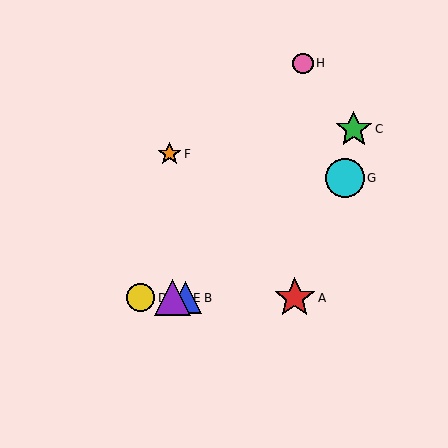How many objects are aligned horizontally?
4 objects (A, B, D, E) are aligned horizontally.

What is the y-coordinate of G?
Object G is at y≈178.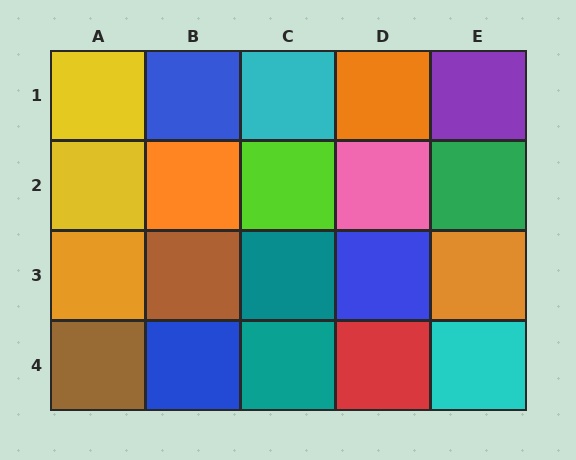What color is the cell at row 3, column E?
Orange.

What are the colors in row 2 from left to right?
Yellow, orange, lime, pink, green.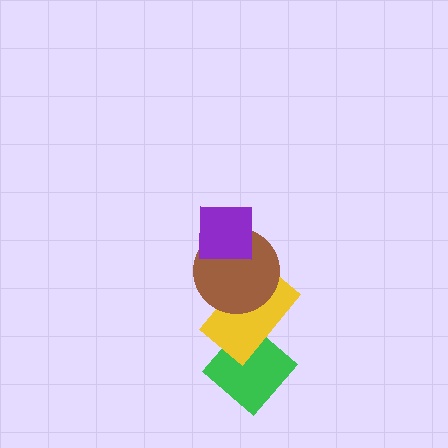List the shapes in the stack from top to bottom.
From top to bottom: the purple square, the brown circle, the yellow rectangle, the green diamond.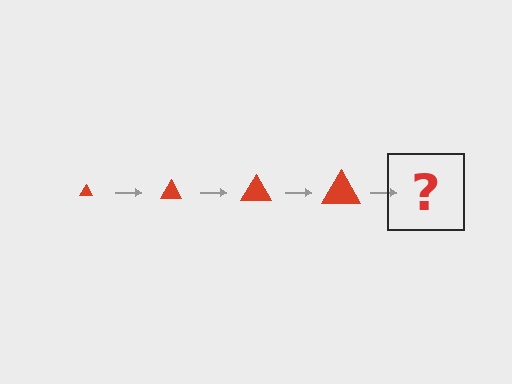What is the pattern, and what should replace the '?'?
The pattern is that the triangle gets progressively larger each step. The '?' should be a red triangle, larger than the previous one.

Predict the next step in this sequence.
The next step is a red triangle, larger than the previous one.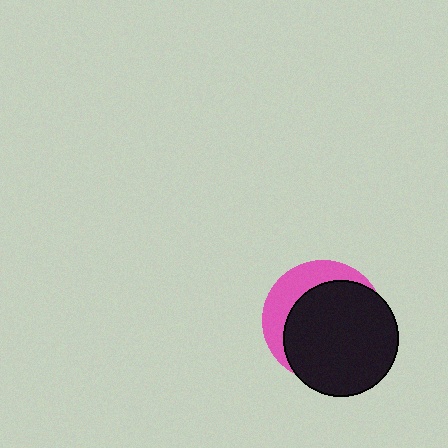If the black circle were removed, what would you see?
You would see the complete pink circle.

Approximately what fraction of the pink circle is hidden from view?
Roughly 70% of the pink circle is hidden behind the black circle.